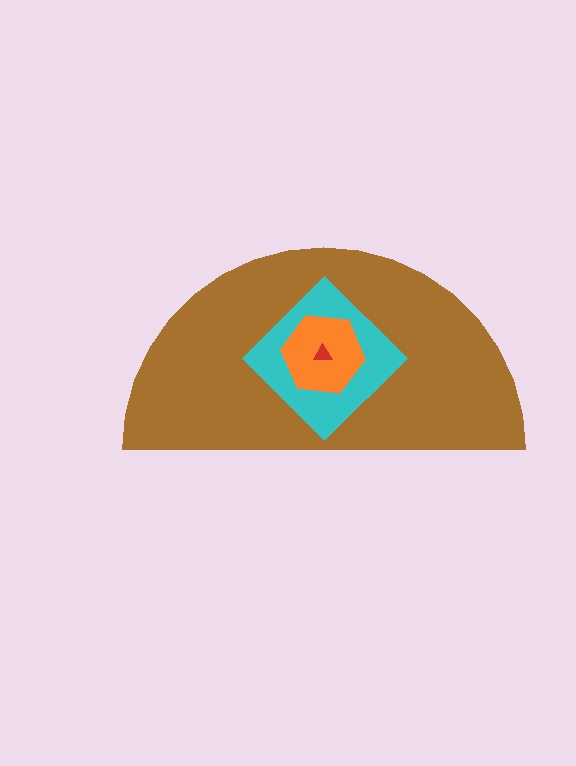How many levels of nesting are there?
4.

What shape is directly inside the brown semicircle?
The cyan diamond.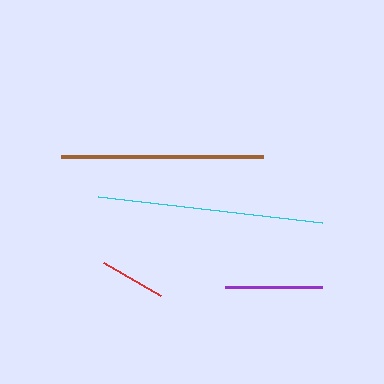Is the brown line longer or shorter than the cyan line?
The cyan line is longer than the brown line.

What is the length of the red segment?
The red segment is approximately 66 pixels long.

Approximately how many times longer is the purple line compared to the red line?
The purple line is approximately 1.5 times the length of the red line.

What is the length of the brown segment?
The brown segment is approximately 201 pixels long.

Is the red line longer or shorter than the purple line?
The purple line is longer than the red line.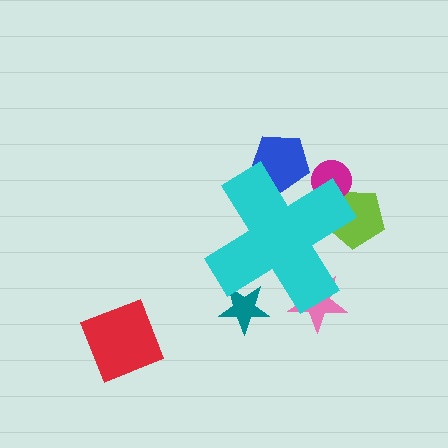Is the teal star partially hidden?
Yes, the teal star is partially hidden behind the cyan cross.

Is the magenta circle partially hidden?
Yes, the magenta circle is partially hidden behind the cyan cross.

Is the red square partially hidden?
No, the red square is fully visible.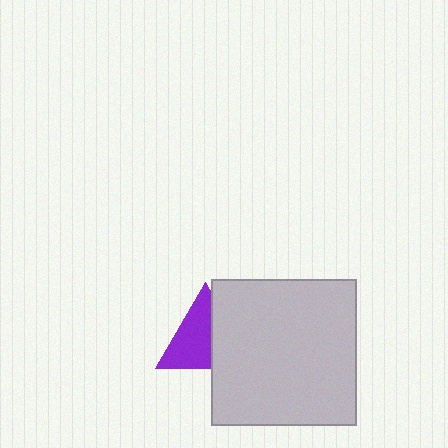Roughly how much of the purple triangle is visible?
About half of it is visible (roughly 61%).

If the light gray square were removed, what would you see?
You would see the complete purple triangle.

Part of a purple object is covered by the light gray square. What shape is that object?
It is a triangle.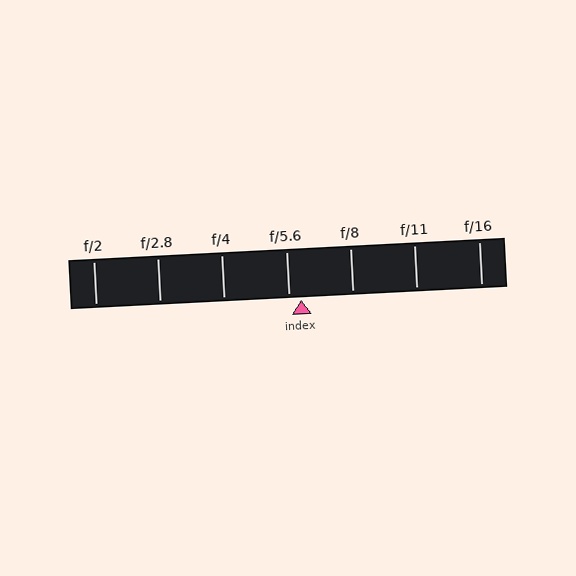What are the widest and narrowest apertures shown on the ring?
The widest aperture shown is f/2 and the narrowest is f/16.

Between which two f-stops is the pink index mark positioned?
The index mark is between f/5.6 and f/8.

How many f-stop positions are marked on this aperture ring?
There are 7 f-stop positions marked.